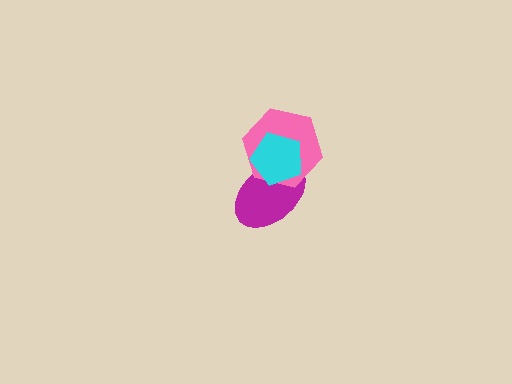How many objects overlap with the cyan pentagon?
2 objects overlap with the cyan pentagon.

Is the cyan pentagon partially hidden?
No, no other shape covers it.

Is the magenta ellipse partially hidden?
Yes, it is partially covered by another shape.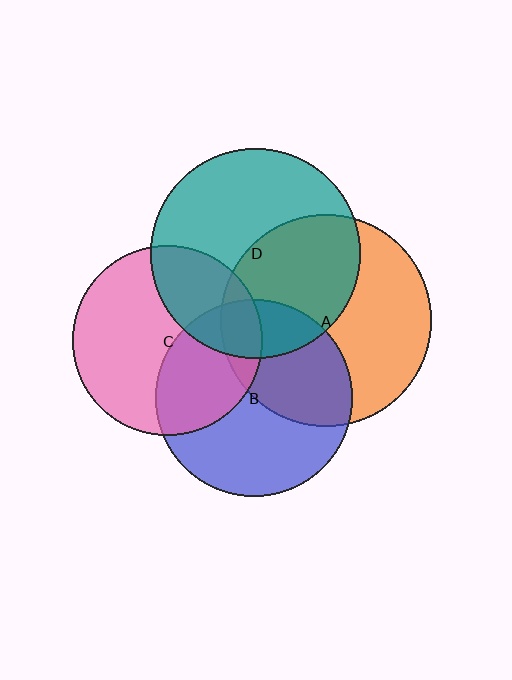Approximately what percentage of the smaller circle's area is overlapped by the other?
Approximately 40%.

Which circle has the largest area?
Circle A (orange).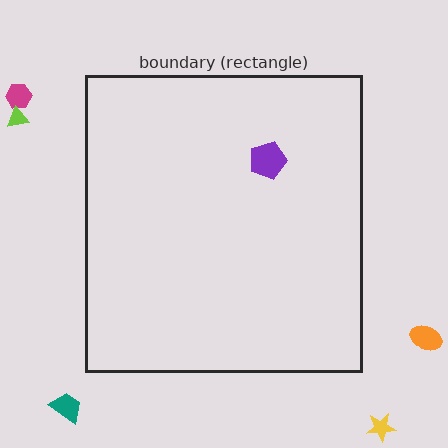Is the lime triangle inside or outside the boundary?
Outside.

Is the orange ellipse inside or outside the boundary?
Outside.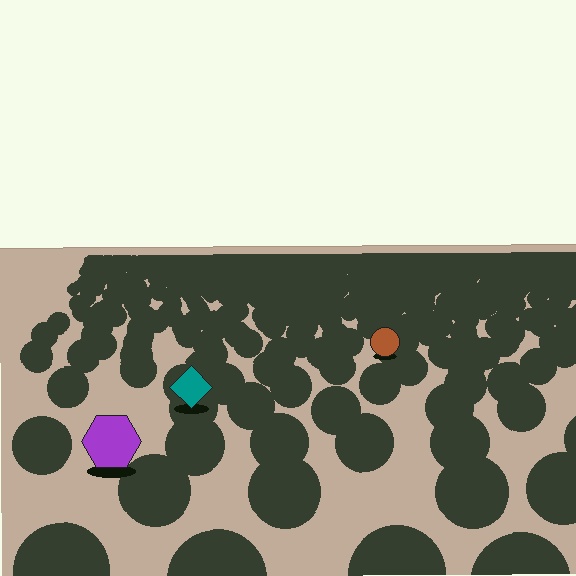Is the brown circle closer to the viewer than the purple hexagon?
No. The purple hexagon is closer — you can tell from the texture gradient: the ground texture is coarser near it.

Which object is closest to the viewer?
The purple hexagon is closest. The texture marks near it are larger and more spread out.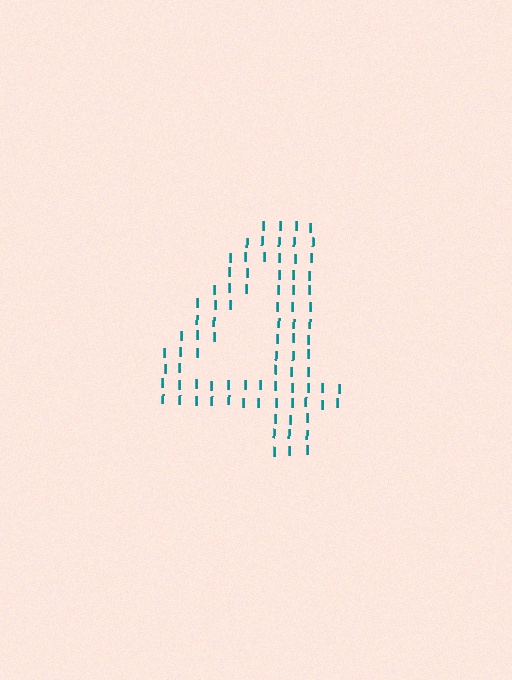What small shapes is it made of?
It is made of small letter I's.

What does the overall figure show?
The overall figure shows the digit 4.